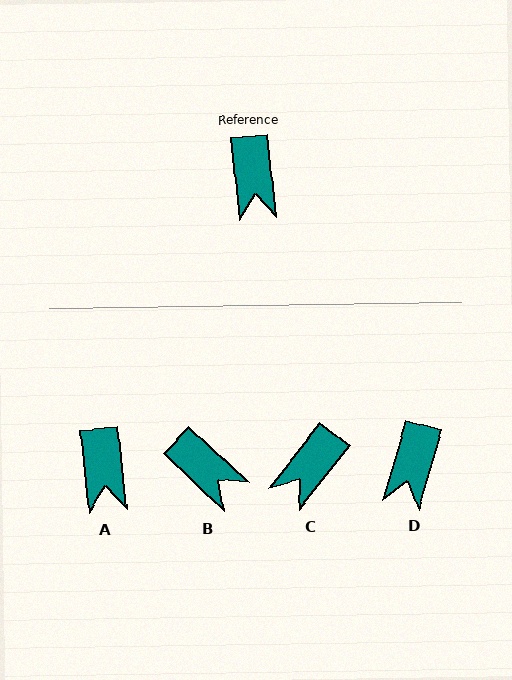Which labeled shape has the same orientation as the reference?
A.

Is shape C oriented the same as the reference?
No, it is off by about 44 degrees.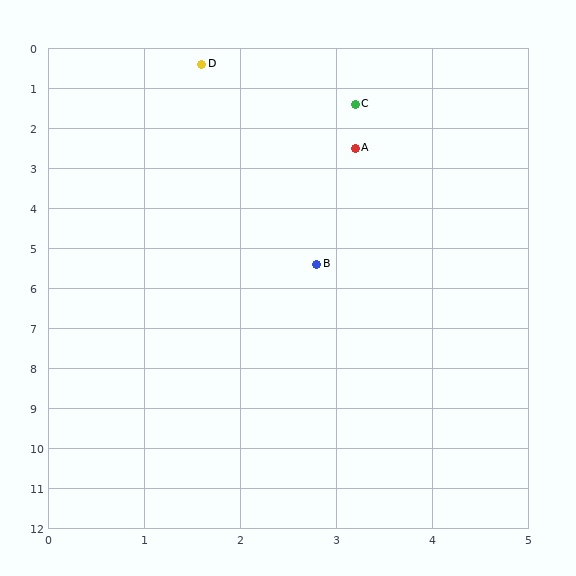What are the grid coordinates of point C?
Point C is at approximately (3.2, 1.4).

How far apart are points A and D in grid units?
Points A and D are about 2.6 grid units apart.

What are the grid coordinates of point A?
Point A is at approximately (3.2, 2.5).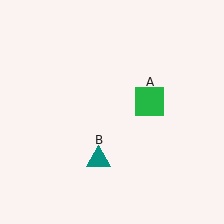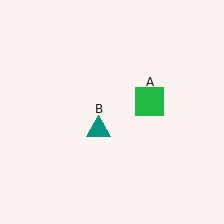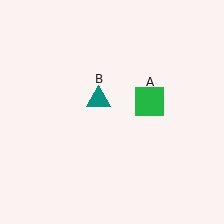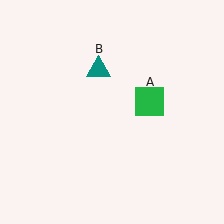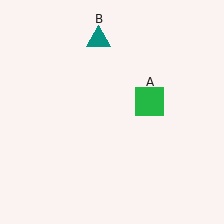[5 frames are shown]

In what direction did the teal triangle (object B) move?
The teal triangle (object B) moved up.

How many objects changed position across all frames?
1 object changed position: teal triangle (object B).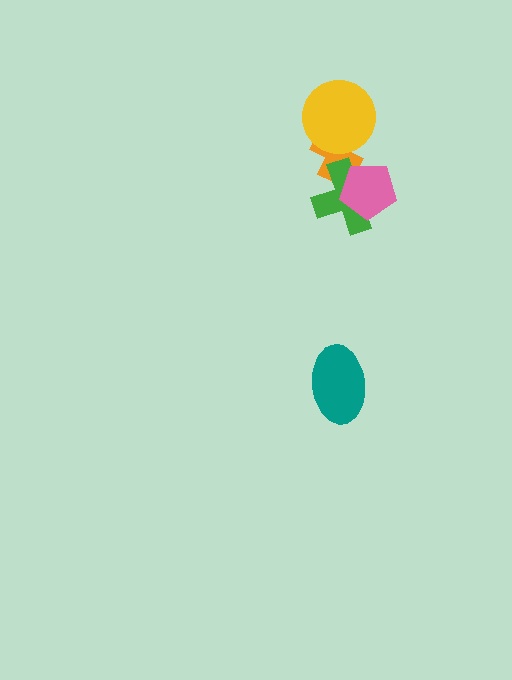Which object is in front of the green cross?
The pink pentagon is in front of the green cross.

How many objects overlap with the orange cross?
3 objects overlap with the orange cross.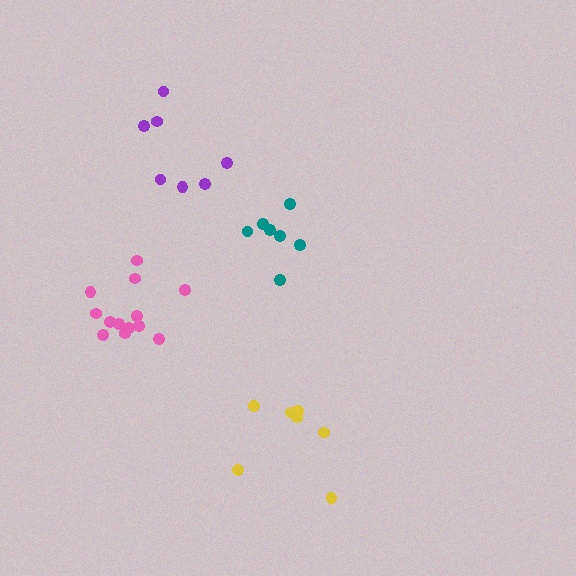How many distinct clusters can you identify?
There are 4 distinct clusters.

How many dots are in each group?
Group 1: 7 dots, Group 2: 13 dots, Group 3: 7 dots, Group 4: 7 dots (34 total).